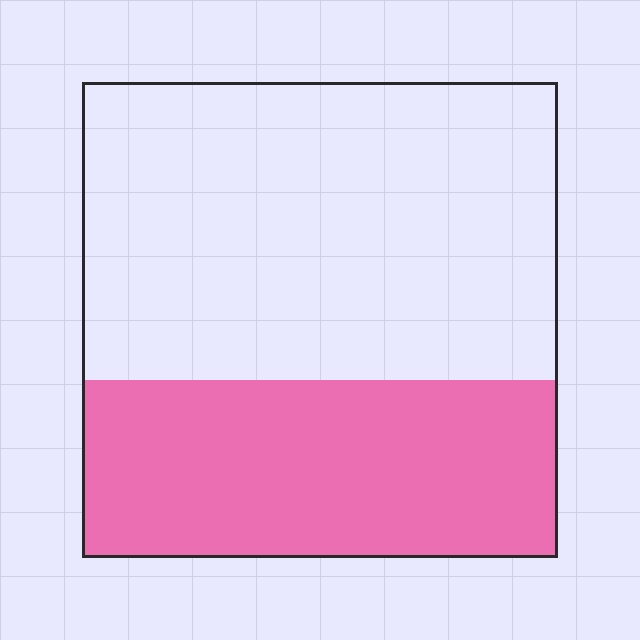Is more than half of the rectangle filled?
No.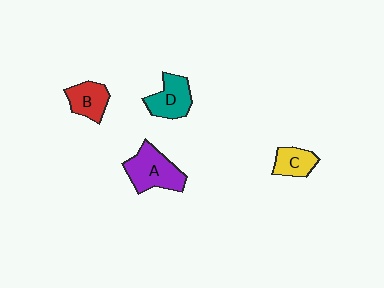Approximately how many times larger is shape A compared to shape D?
Approximately 1.3 times.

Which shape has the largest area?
Shape A (purple).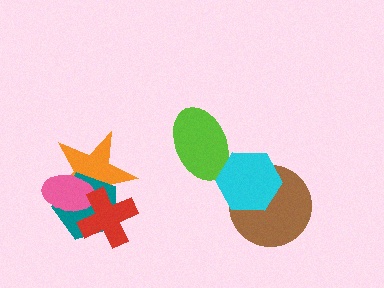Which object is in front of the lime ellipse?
The cyan hexagon is in front of the lime ellipse.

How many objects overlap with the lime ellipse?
1 object overlaps with the lime ellipse.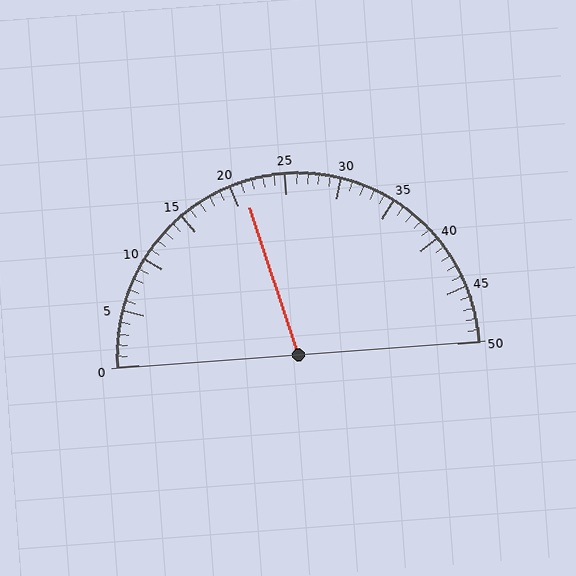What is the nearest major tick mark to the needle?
The nearest major tick mark is 20.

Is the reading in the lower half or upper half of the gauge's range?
The reading is in the lower half of the range (0 to 50).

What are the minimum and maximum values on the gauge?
The gauge ranges from 0 to 50.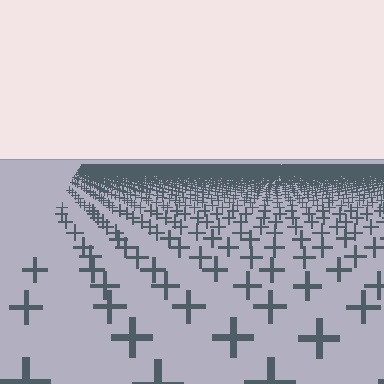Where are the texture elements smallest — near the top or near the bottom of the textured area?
Near the top.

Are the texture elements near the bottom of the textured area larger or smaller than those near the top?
Larger. Near the bottom, elements are closer to the viewer and appear at a bigger on-screen size.